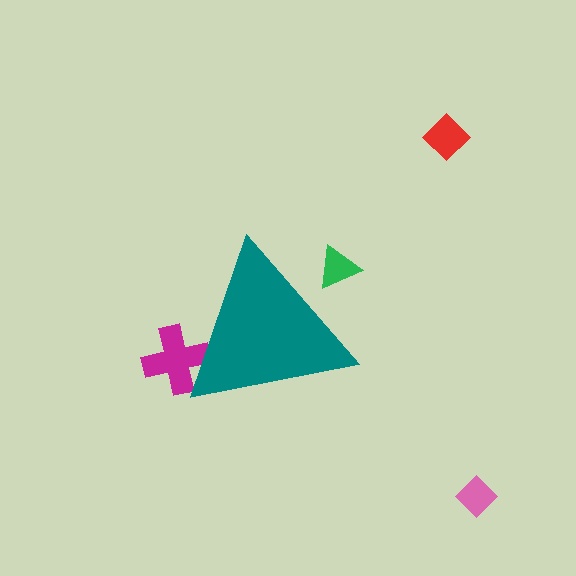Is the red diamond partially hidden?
No, the red diamond is fully visible.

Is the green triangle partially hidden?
Yes, the green triangle is partially hidden behind the teal triangle.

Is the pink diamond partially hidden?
No, the pink diamond is fully visible.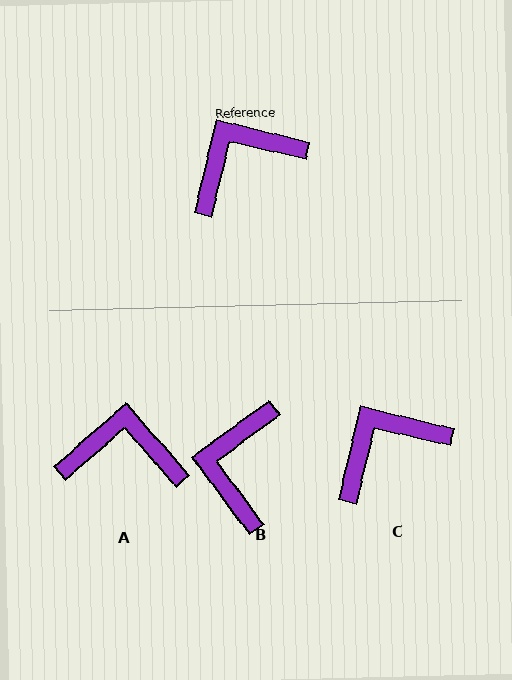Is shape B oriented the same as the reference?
No, it is off by about 50 degrees.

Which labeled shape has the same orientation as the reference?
C.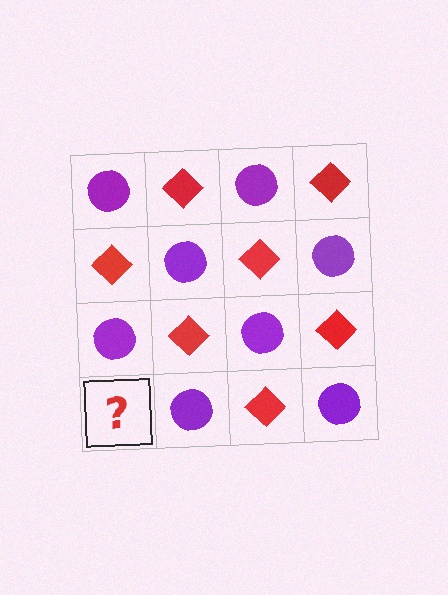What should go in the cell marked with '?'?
The missing cell should contain a red diamond.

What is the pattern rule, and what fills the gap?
The rule is that it alternates purple circle and red diamond in a checkerboard pattern. The gap should be filled with a red diamond.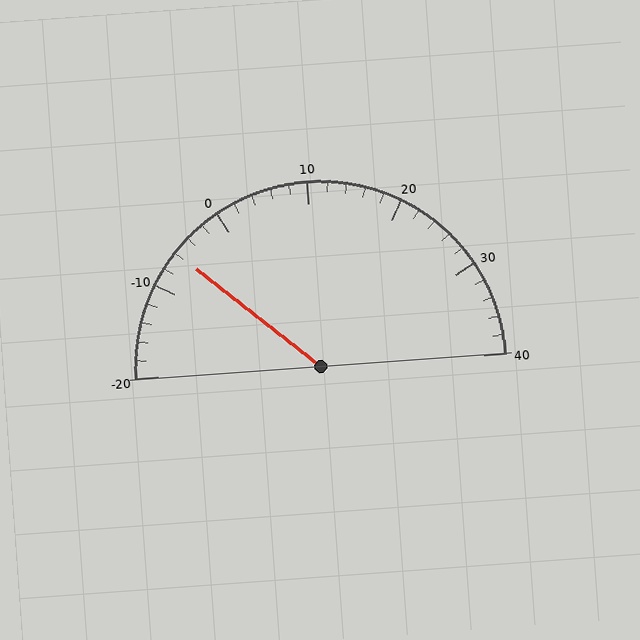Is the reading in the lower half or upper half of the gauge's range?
The reading is in the lower half of the range (-20 to 40).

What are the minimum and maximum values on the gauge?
The gauge ranges from -20 to 40.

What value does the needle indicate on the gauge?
The needle indicates approximately -6.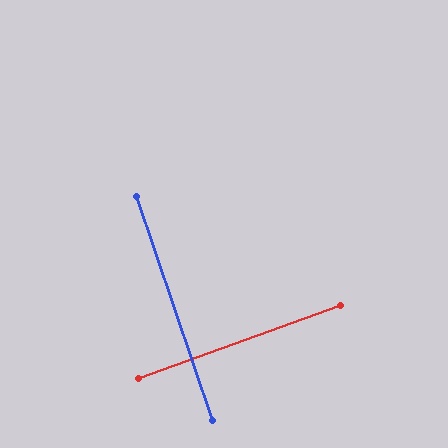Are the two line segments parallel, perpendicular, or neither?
Perpendicular — they meet at approximately 89°.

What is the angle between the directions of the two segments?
Approximately 89 degrees.